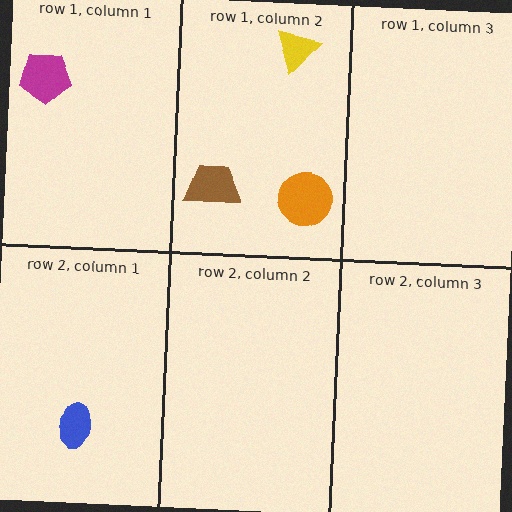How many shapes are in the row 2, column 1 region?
1.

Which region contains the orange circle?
The row 1, column 2 region.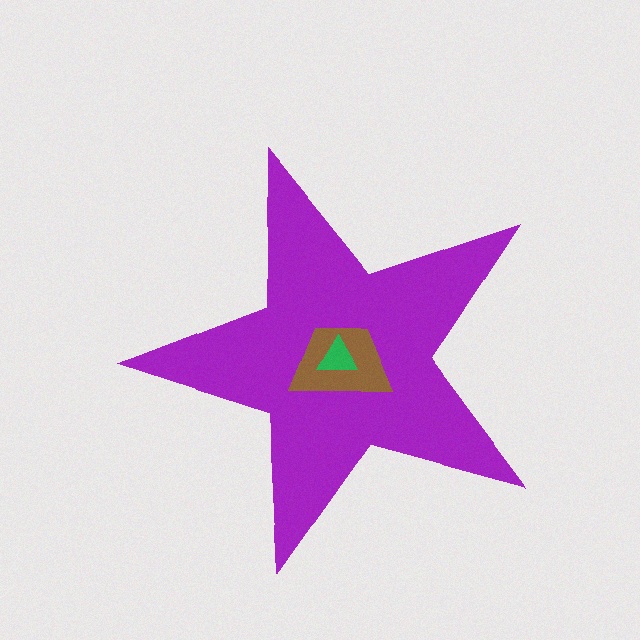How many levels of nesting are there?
3.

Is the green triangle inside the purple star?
Yes.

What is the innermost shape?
The green triangle.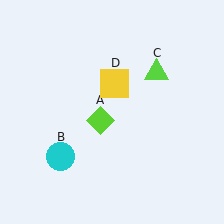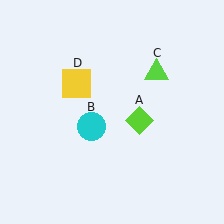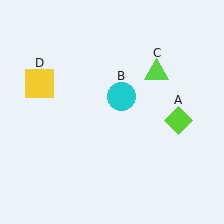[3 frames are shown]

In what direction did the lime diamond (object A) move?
The lime diamond (object A) moved right.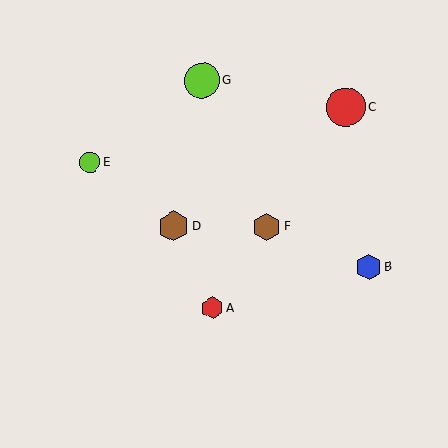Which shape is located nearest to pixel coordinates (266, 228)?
The brown hexagon (labeled F) at (267, 227) is nearest to that location.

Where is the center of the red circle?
The center of the red circle is at (346, 107).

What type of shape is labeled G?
Shape G is a lime circle.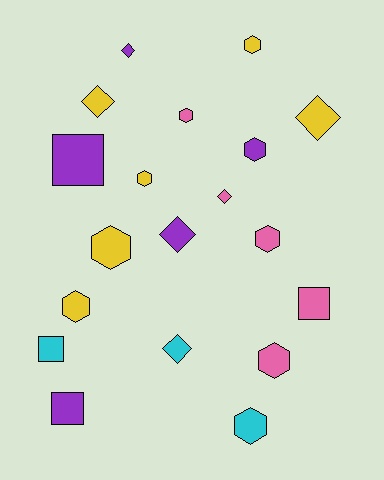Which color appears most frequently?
Yellow, with 6 objects.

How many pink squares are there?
There is 1 pink square.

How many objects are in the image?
There are 19 objects.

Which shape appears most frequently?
Hexagon, with 9 objects.